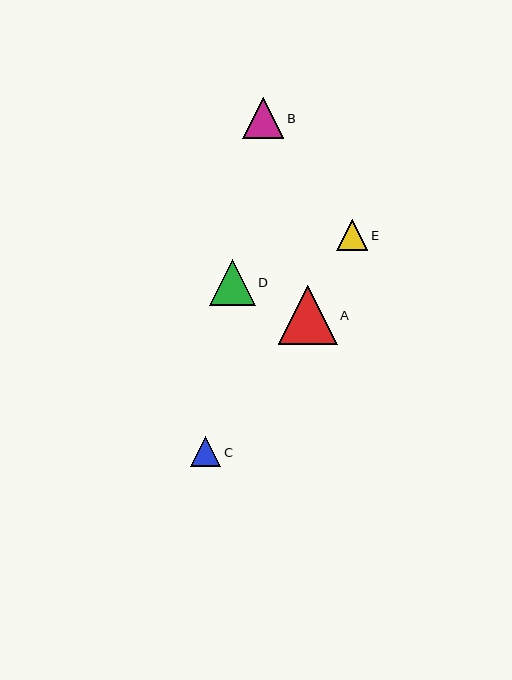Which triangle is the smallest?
Triangle C is the smallest with a size of approximately 30 pixels.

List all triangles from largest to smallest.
From largest to smallest: A, D, B, E, C.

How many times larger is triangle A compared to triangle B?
Triangle A is approximately 1.4 times the size of triangle B.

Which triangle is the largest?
Triangle A is the largest with a size of approximately 58 pixels.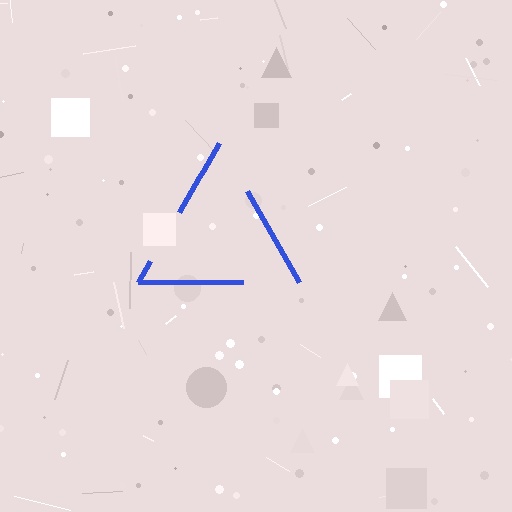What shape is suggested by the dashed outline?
The dashed outline suggests a triangle.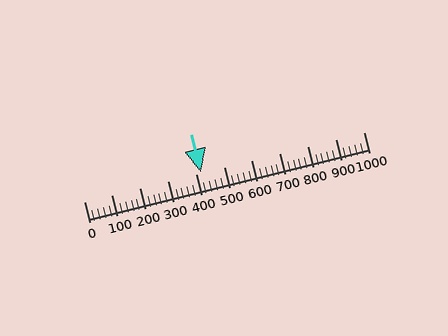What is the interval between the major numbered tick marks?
The major tick marks are spaced 100 units apart.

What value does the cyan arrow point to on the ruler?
The cyan arrow points to approximately 420.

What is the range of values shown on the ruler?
The ruler shows values from 0 to 1000.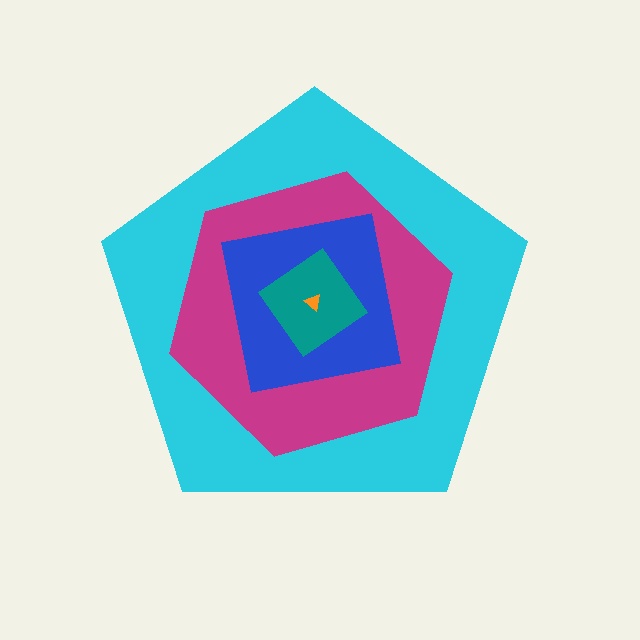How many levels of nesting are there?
5.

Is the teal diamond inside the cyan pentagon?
Yes.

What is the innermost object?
The orange triangle.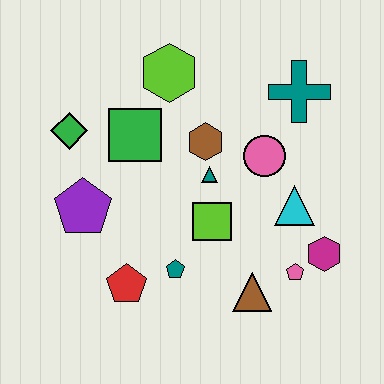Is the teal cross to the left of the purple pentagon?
No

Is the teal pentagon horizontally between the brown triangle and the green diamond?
Yes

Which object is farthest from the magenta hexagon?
The green diamond is farthest from the magenta hexagon.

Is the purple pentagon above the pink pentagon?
Yes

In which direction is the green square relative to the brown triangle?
The green square is above the brown triangle.